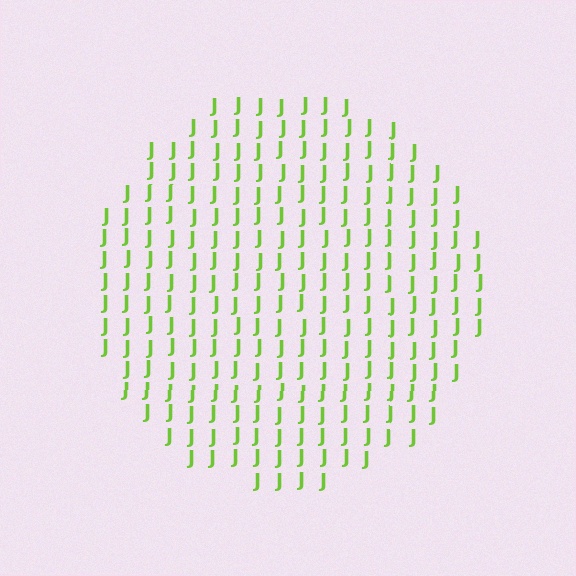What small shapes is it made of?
It is made of small letter J's.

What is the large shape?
The large shape is a circle.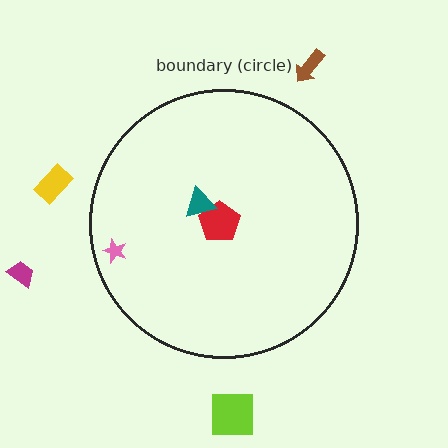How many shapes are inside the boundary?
3 inside, 4 outside.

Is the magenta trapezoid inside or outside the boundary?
Outside.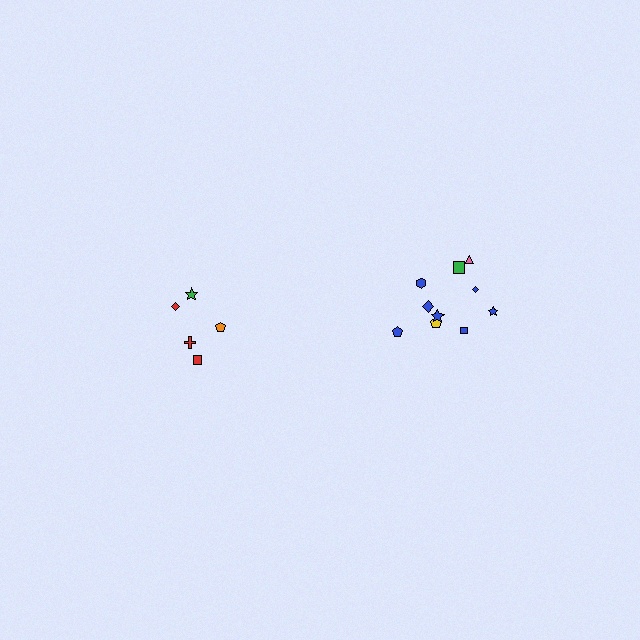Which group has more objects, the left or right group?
The right group.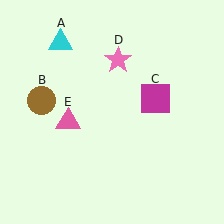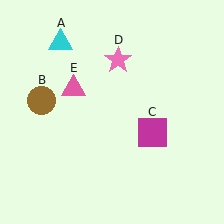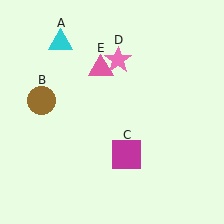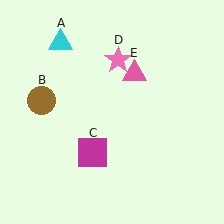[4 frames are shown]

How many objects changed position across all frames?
2 objects changed position: magenta square (object C), pink triangle (object E).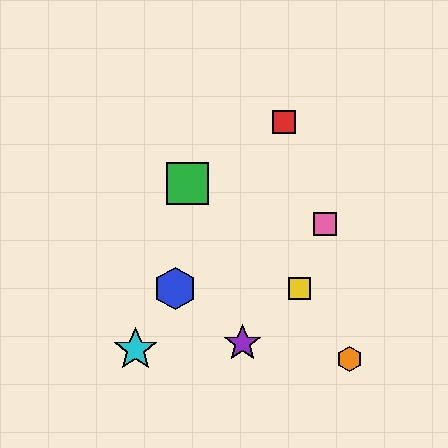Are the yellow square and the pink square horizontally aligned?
No, the yellow square is at y≈289 and the pink square is at y≈224.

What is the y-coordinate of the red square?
The red square is at y≈122.